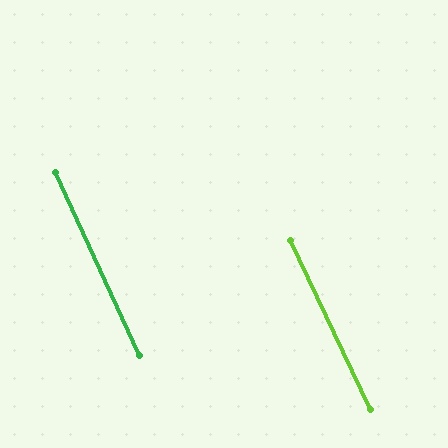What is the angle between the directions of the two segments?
Approximately 1 degree.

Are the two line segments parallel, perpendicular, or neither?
Parallel — their directions differ by only 0.9°.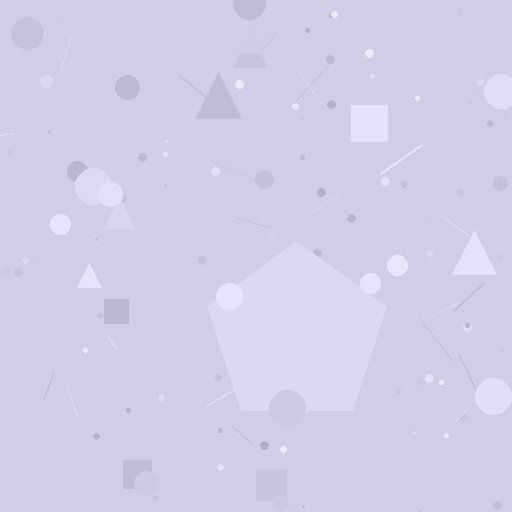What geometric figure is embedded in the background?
A pentagon is embedded in the background.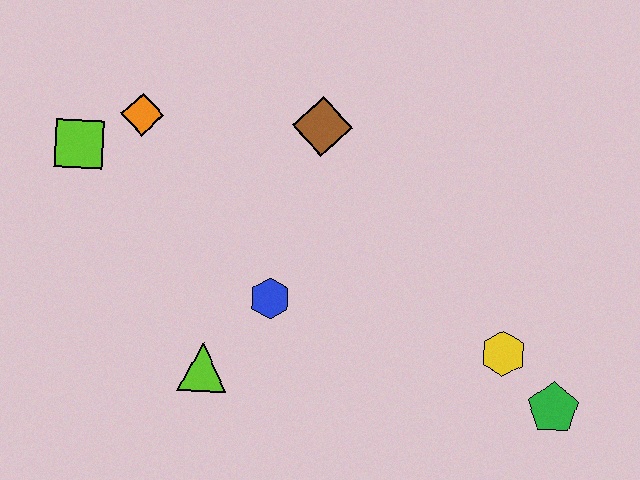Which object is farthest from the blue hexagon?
The green pentagon is farthest from the blue hexagon.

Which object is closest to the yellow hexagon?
The green pentagon is closest to the yellow hexagon.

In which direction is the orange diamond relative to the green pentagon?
The orange diamond is to the left of the green pentagon.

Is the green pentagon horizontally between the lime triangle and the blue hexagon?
No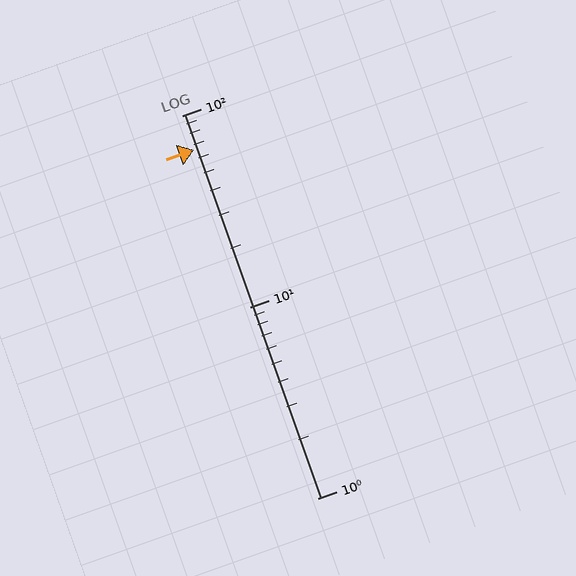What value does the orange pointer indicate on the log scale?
The pointer indicates approximately 66.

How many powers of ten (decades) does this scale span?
The scale spans 2 decades, from 1 to 100.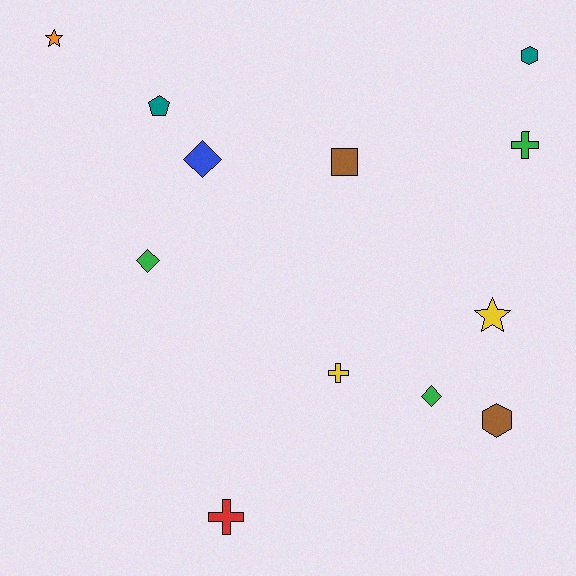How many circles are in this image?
There are no circles.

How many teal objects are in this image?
There are 2 teal objects.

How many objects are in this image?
There are 12 objects.